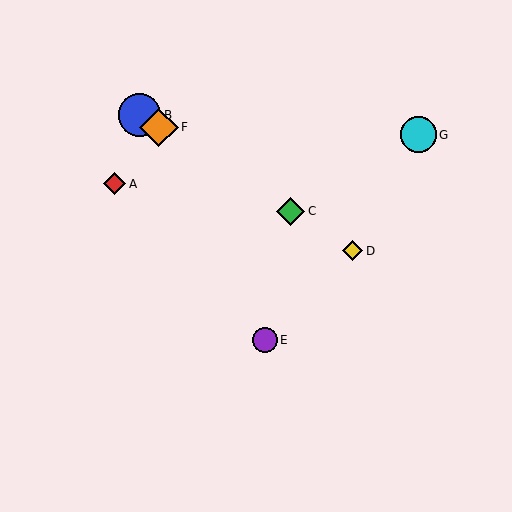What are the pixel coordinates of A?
Object A is at (115, 184).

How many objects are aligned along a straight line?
4 objects (B, C, D, F) are aligned along a straight line.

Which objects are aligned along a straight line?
Objects B, C, D, F are aligned along a straight line.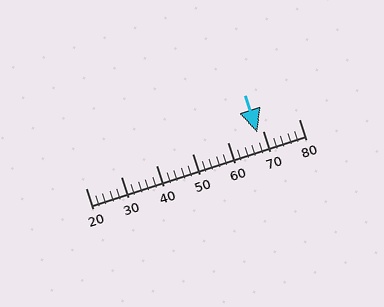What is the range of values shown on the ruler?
The ruler shows values from 20 to 80.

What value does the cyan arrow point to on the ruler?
The cyan arrow points to approximately 68.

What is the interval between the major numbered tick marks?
The major tick marks are spaced 10 units apart.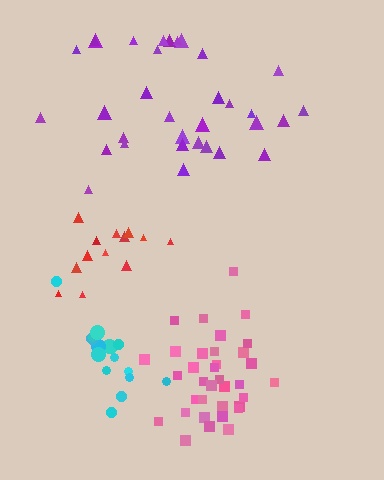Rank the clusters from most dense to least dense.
pink, cyan, purple, red.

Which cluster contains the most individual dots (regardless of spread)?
Pink (35).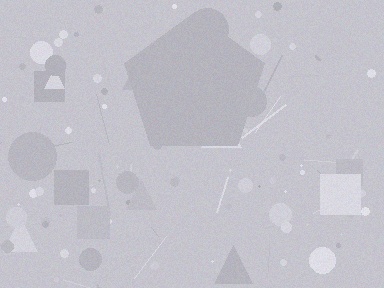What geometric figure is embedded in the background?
A pentagon is embedded in the background.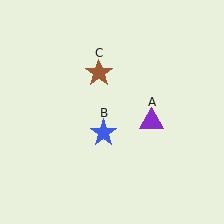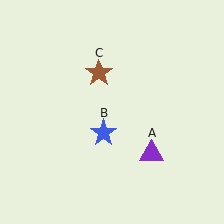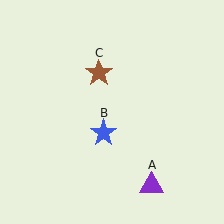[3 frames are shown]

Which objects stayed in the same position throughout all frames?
Blue star (object B) and brown star (object C) remained stationary.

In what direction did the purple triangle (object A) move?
The purple triangle (object A) moved down.